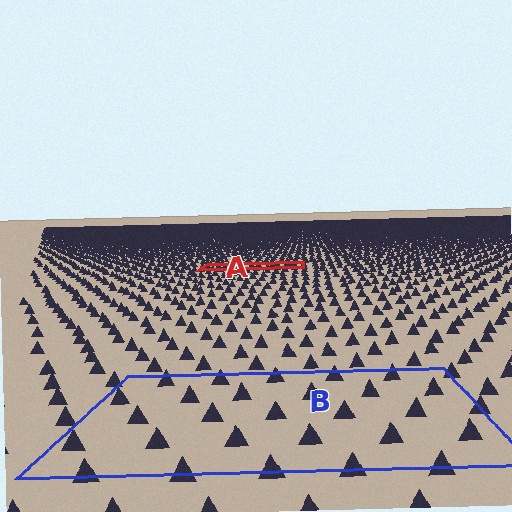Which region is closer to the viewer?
Region B is closer. The texture elements there are larger and more spread out.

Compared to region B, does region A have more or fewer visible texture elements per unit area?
Region A has more texture elements per unit area — they are packed more densely because it is farther away.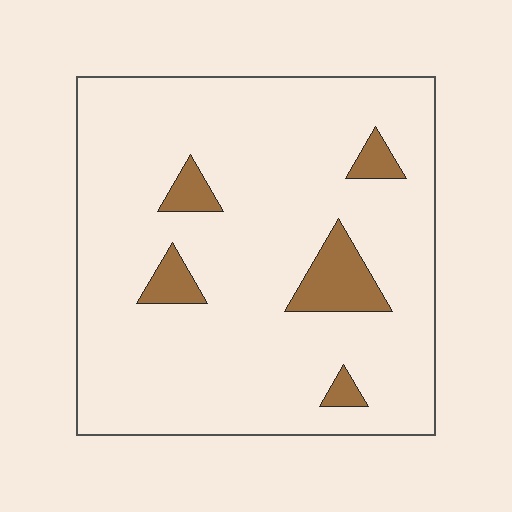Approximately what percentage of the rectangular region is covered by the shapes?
Approximately 10%.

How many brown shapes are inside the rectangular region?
5.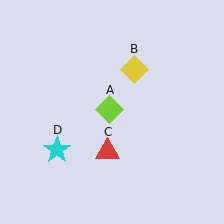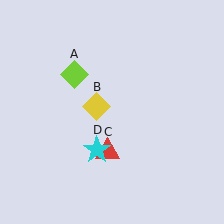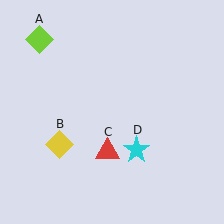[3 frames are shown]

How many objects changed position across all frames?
3 objects changed position: lime diamond (object A), yellow diamond (object B), cyan star (object D).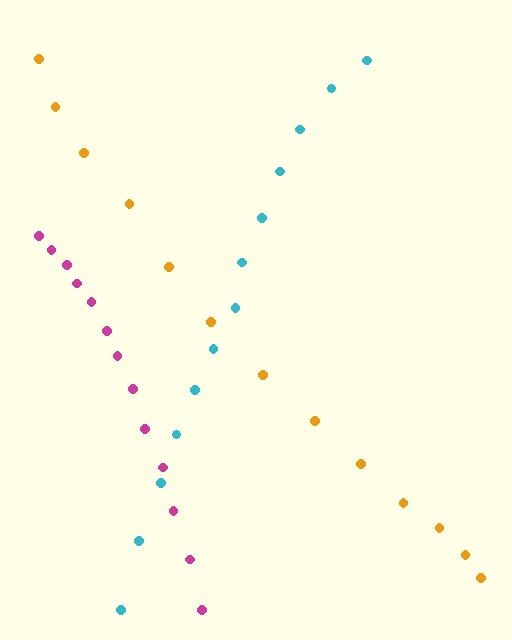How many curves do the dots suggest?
There are 3 distinct paths.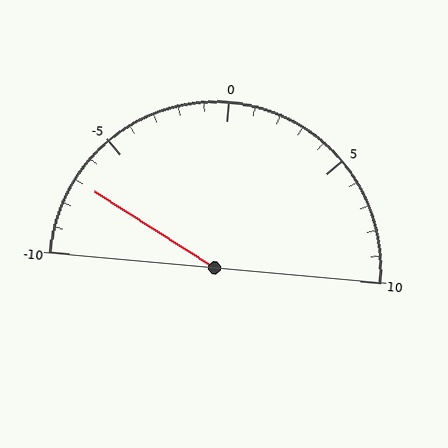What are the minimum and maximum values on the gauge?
The gauge ranges from -10 to 10.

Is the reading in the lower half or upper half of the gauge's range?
The reading is in the lower half of the range (-10 to 10).